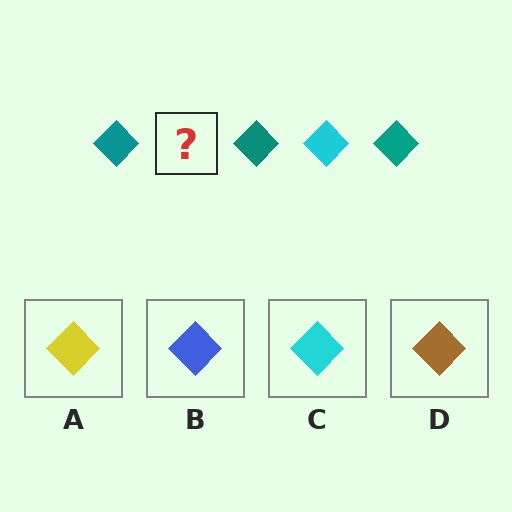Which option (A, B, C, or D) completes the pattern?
C.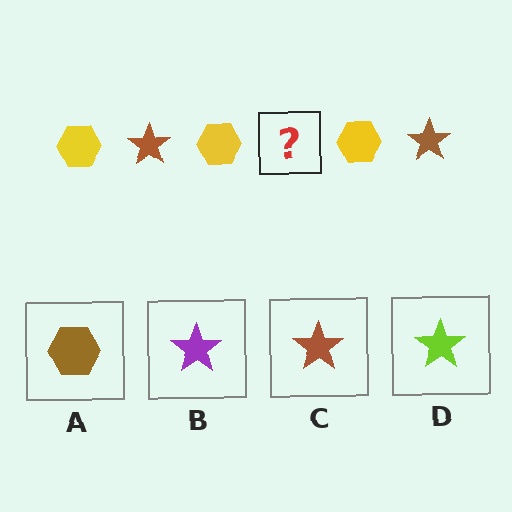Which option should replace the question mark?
Option C.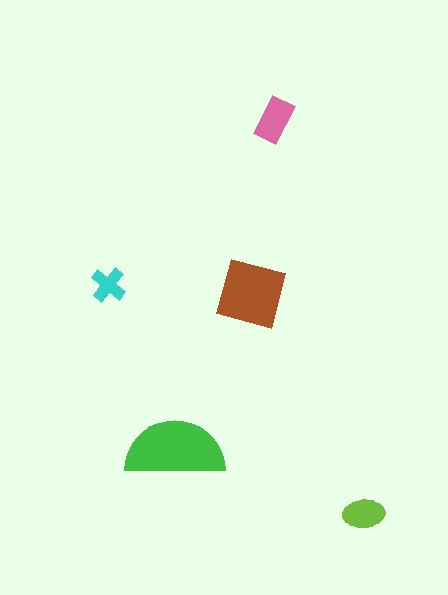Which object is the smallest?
The cyan cross.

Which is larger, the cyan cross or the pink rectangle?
The pink rectangle.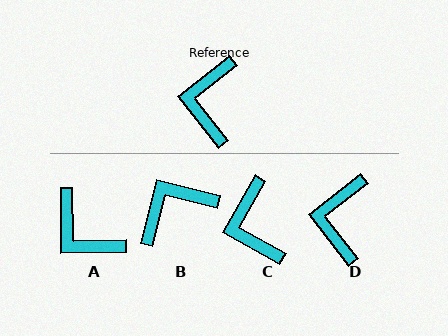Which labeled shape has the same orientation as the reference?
D.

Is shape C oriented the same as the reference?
No, it is off by about 23 degrees.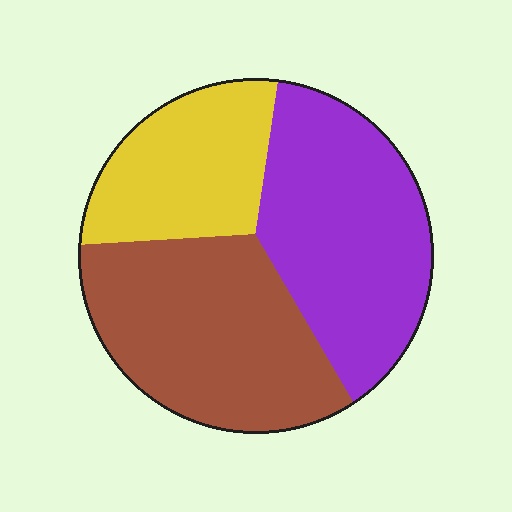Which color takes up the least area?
Yellow, at roughly 25%.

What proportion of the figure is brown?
Brown covers roughly 40% of the figure.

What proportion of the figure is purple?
Purple covers about 40% of the figure.